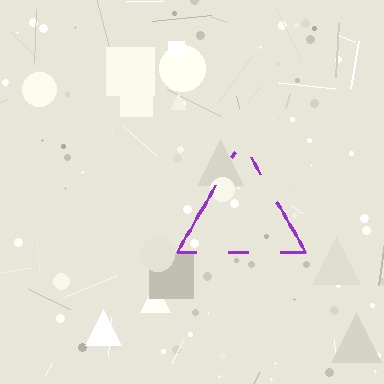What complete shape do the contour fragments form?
The contour fragments form a triangle.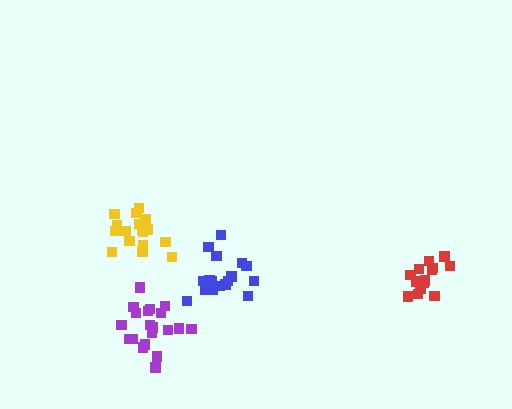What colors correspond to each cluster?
The clusters are colored: purple, yellow, red, blue.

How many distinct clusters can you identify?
There are 4 distinct clusters.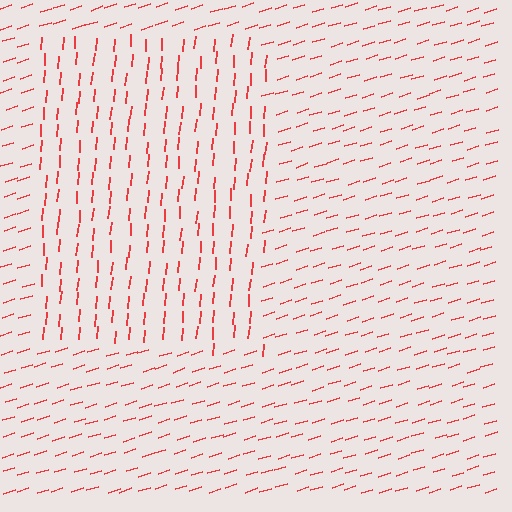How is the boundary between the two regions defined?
The boundary is defined purely by a change in line orientation (approximately 68 degrees difference). All lines are the same color and thickness.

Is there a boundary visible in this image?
Yes, there is a texture boundary formed by a change in line orientation.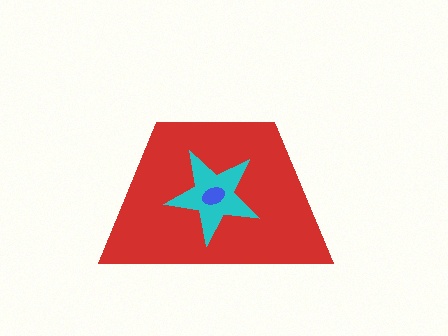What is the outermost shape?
The red trapezoid.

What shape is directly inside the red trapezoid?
The cyan star.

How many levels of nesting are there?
3.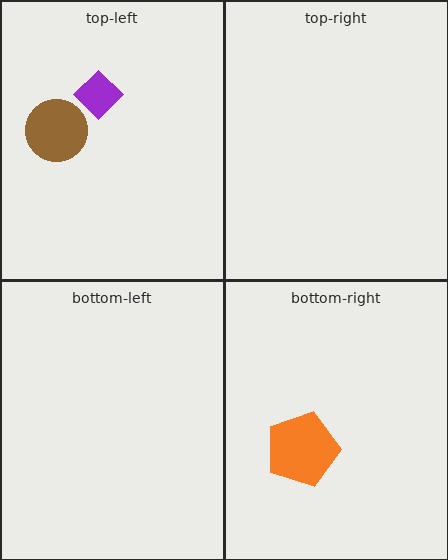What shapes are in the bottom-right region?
The orange pentagon.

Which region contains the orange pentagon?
The bottom-right region.